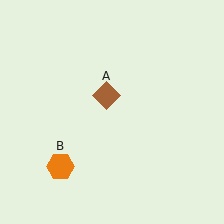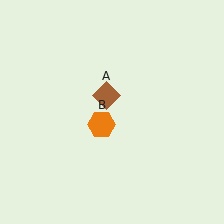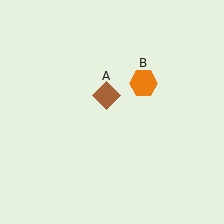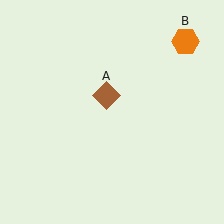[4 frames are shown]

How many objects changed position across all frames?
1 object changed position: orange hexagon (object B).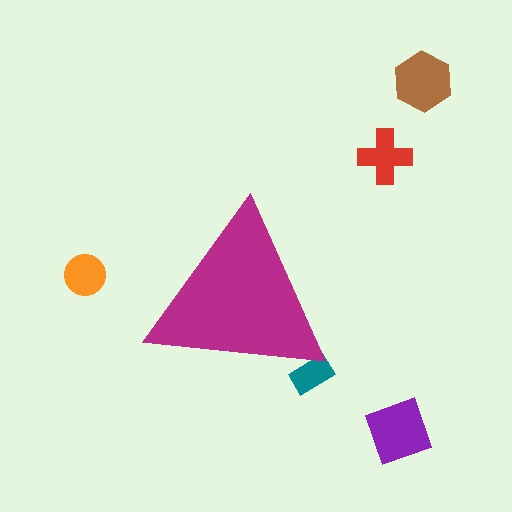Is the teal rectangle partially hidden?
Yes, the teal rectangle is partially hidden behind the magenta triangle.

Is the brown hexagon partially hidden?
No, the brown hexagon is fully visible.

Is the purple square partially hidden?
No, the purple square is fully visible.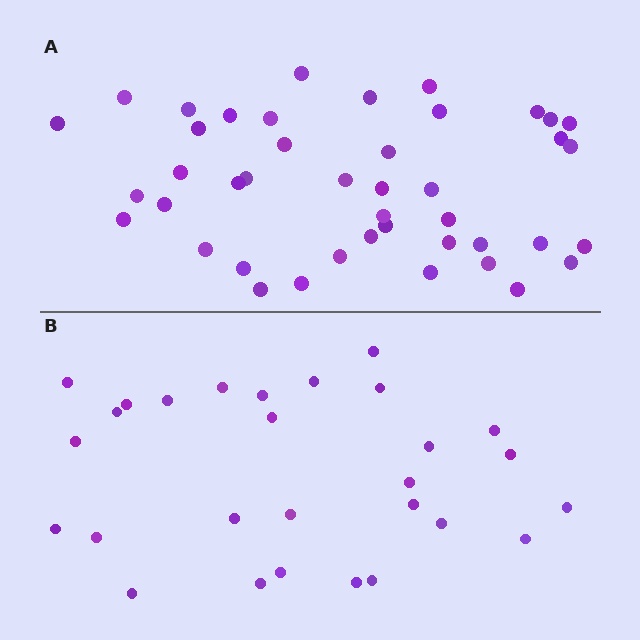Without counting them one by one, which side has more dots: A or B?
Region A (the top region) has more dots.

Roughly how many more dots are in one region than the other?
Region A has approximately 15 more dots than region B.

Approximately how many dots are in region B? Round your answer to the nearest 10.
About 30 dots. (The exact count is 28, which rounds to 30.)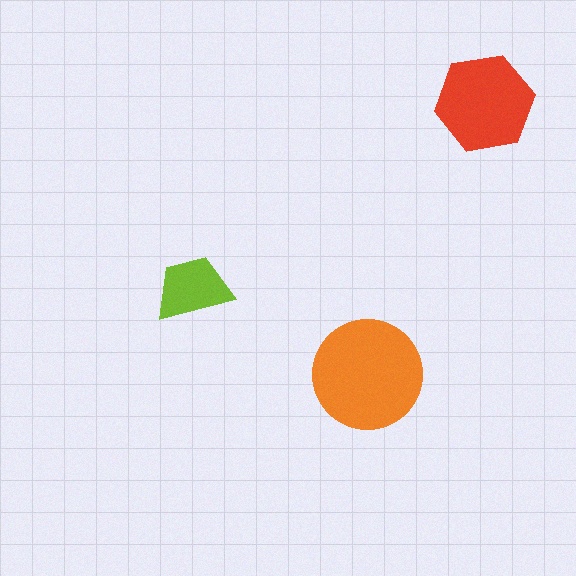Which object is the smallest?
The lime trapezoid.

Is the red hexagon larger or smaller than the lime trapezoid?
Larger.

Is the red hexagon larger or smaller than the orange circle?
Smaller.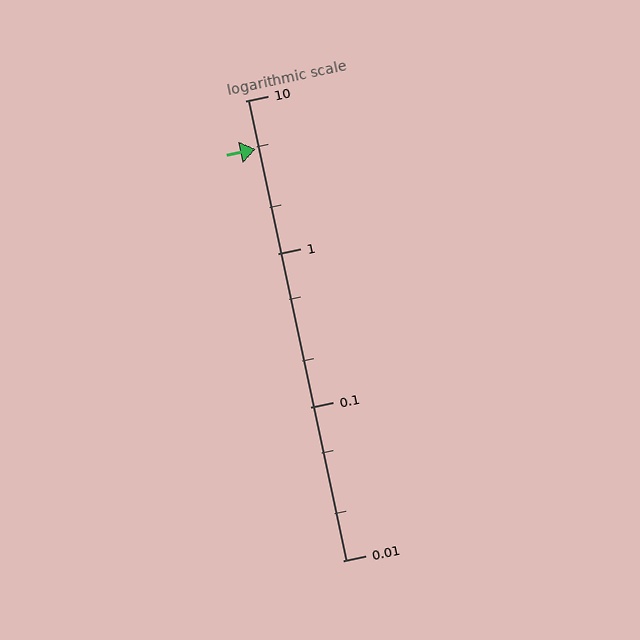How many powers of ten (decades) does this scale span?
The scale spans 3 decades, from 0.01 to 10.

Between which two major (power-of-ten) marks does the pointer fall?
The pointer is between 1 and 10.